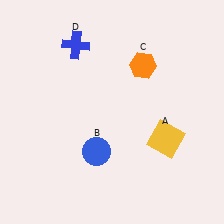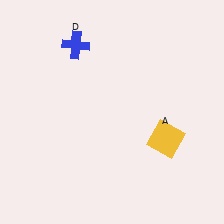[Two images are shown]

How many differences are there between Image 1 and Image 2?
There are 2 differences between the two images.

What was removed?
The blue circle (B), the orange hexagon (C) were removed in Image 2.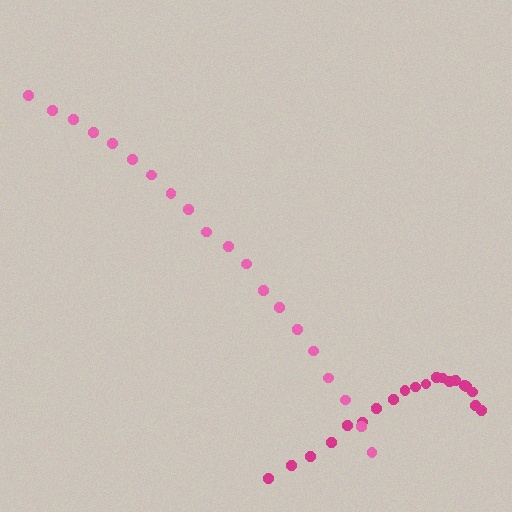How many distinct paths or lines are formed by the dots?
There are 2 distinct paths.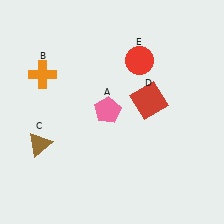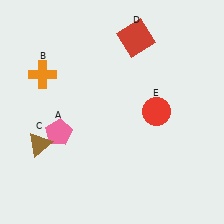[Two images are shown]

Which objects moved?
The objects that moved are: the pink pentagon (A), the red square (D), the red circle (E).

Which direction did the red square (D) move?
The red square (D) moved up.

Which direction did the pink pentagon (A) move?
The pink pentagon (A) moved left.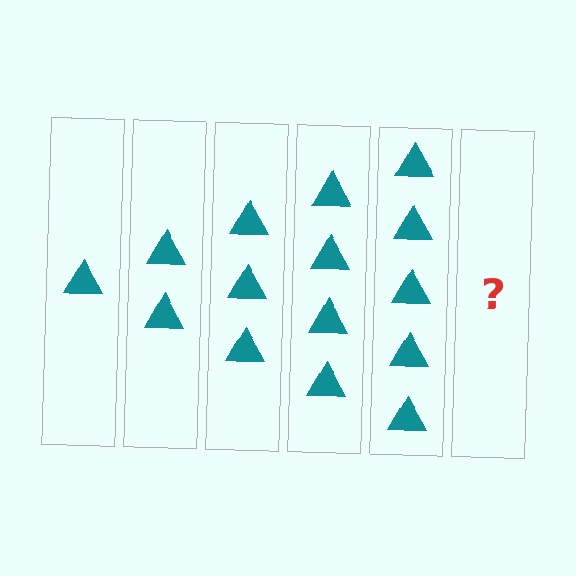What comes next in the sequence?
The next element should be 6 triangles.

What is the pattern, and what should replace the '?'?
The pattern is that each step adds one more triangle. The '?' should be 6 triangles.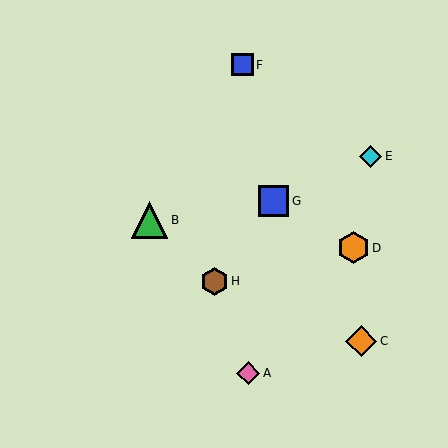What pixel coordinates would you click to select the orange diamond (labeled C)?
Click at (361, 341) to select the orange diamond C.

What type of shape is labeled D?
Shape D is an orange hexagon.